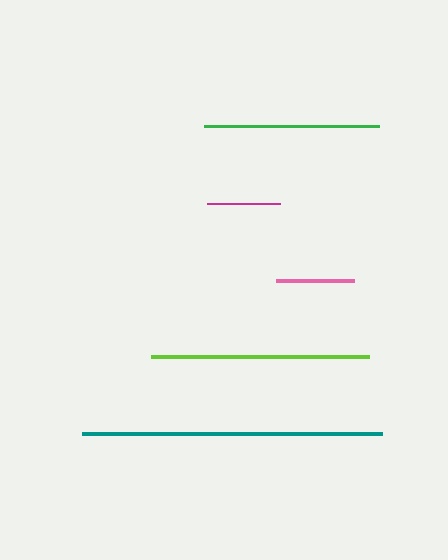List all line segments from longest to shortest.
From longest to shortest: teal, lime, green, pink, magenta.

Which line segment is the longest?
The teal line is the longest at approximately 301 pixels.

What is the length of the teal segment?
The teal segment is approximately 301 pixels long.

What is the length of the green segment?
The green segment is approximately 175 pixels long.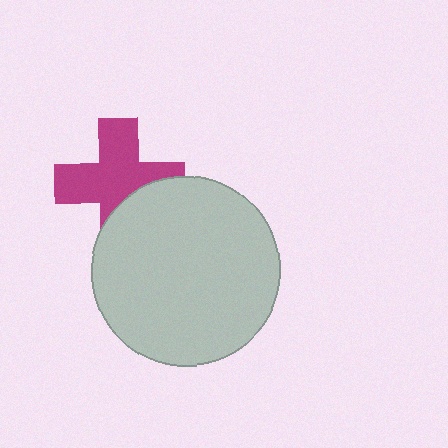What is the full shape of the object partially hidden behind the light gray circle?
The partially hidden object is a magenta cross.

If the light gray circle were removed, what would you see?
You would see the complete magenta cross.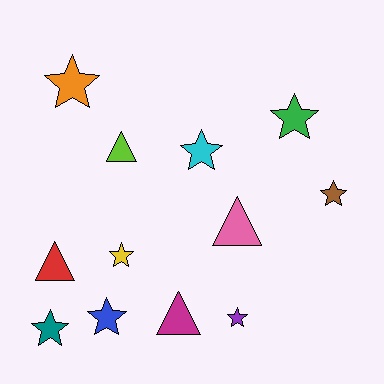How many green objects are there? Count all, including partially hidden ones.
There is 1 green object.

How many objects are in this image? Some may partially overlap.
There are 12 objects.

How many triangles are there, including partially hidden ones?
There are 4 triangles.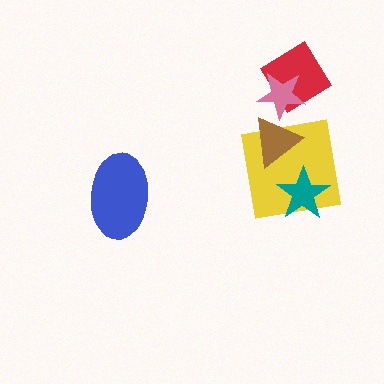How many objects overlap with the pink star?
2 objects overlap with the pink star.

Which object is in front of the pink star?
The brown triangle is in front of the pink star.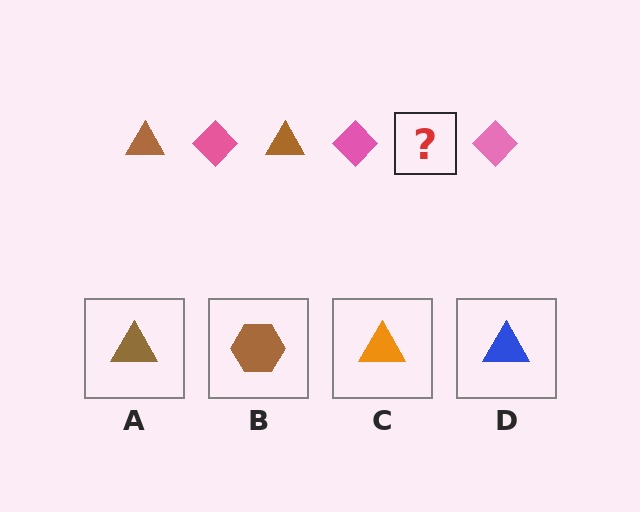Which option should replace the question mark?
Option A.